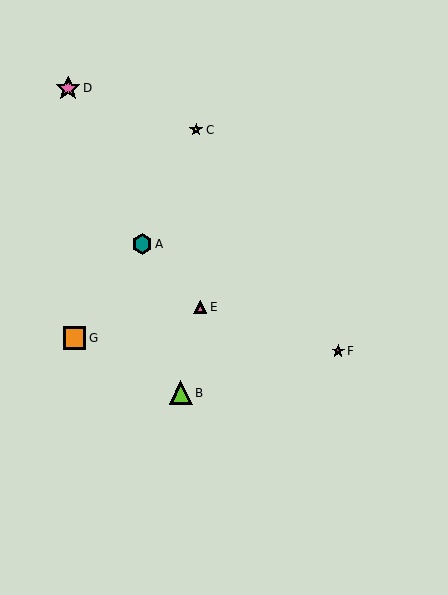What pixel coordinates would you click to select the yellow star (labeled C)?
Click at (196, 130) to select the yellow star C.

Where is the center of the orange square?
The center of the orange square is at (75, 338).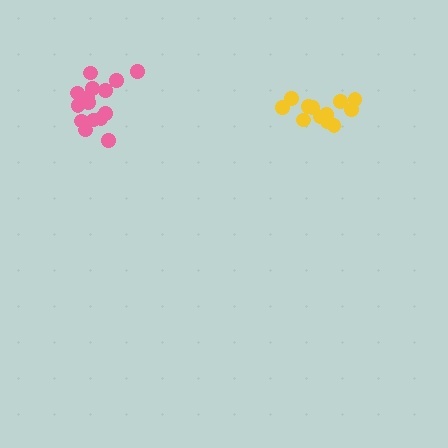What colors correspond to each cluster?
The clusters are colored: pink, yellow.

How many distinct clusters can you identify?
There are 2 distinct clusters.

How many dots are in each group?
Group 1: 15 dots, Group 2: 12 dots (27 total).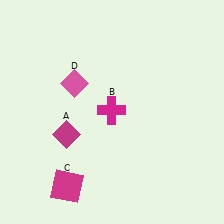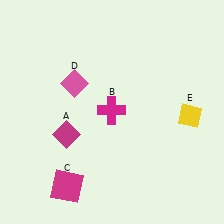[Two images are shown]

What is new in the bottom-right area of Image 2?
A yellow diamond (E) was added in the bottom-right area of Image 2.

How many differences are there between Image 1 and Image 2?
There is 1 difference between the two images.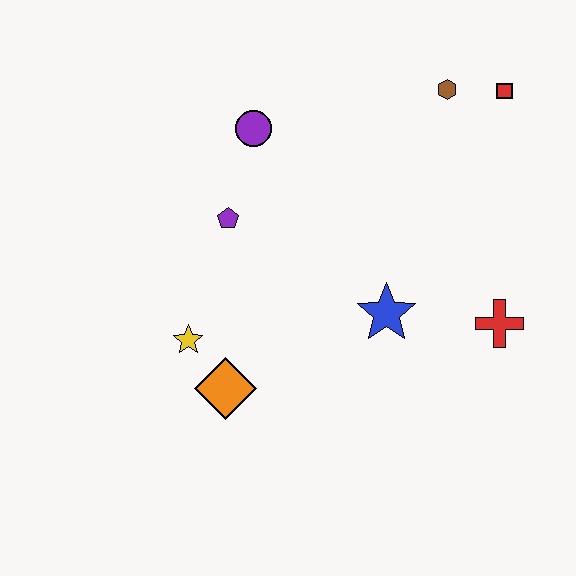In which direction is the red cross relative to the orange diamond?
The red cross is to the right of the orange diamond.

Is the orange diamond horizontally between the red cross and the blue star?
No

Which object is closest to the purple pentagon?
The purple circle is closest to the purple pentagon.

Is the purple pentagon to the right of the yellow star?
Yes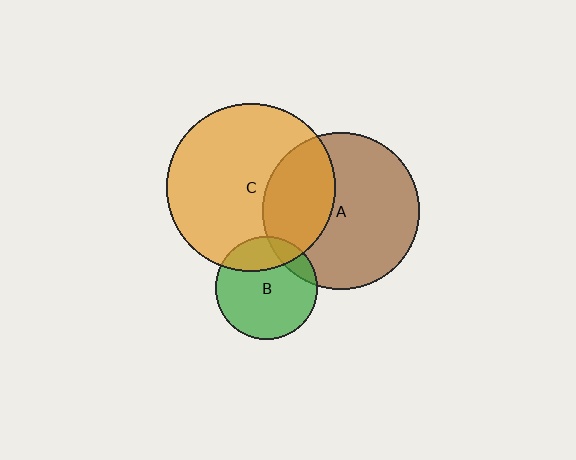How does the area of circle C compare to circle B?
Approximately 2.7 times.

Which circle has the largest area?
Circle C (orange).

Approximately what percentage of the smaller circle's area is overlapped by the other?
Approximately 15%.